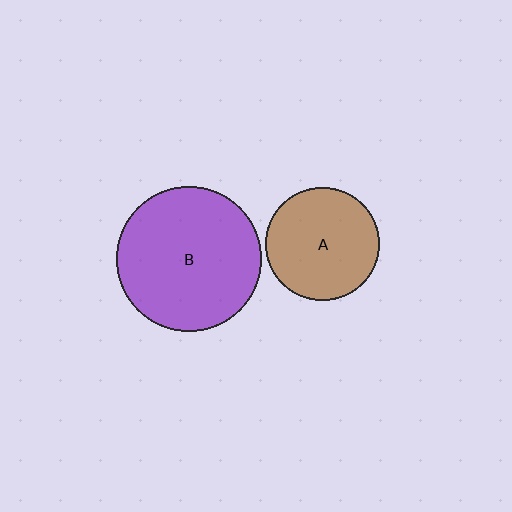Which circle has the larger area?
Circle B (purple).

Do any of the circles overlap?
No, none of the circles overlap.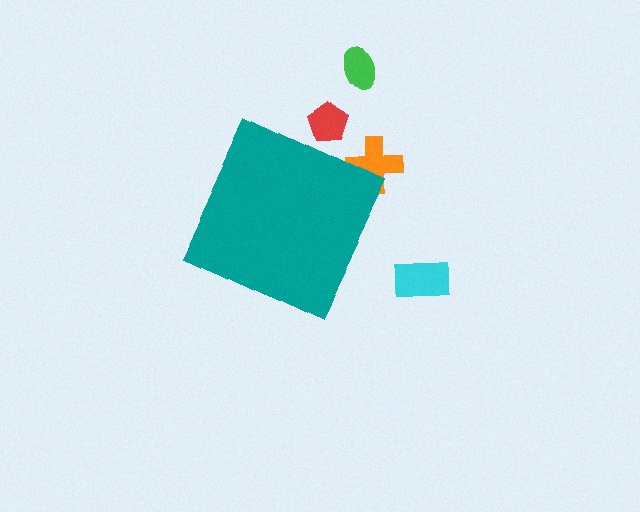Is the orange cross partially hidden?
Yes, the orange cross is partially hidden behind the teal diamond.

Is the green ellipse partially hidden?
No, the green ellipse is fully visible.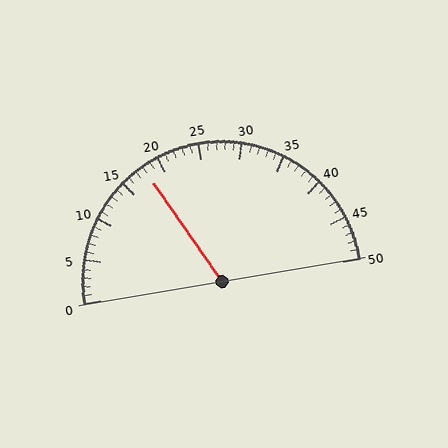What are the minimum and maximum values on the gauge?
The gauge ranges from 0 to 50.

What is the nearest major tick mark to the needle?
The nearest major tick mark is 20.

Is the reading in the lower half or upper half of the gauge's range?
The reading is in the lower half of the range (0 to 50).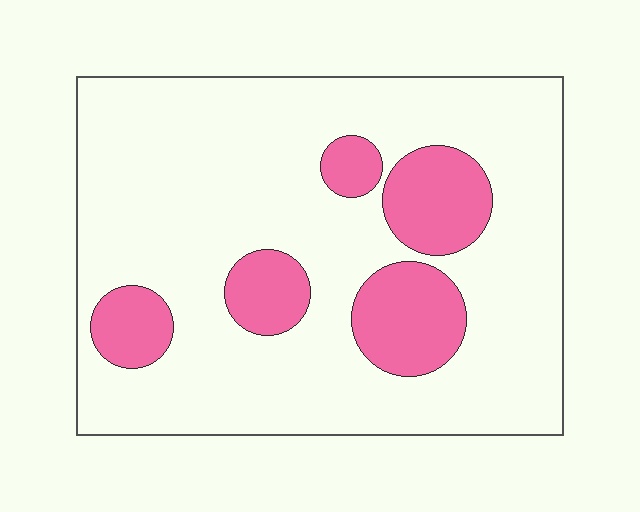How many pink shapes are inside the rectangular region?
5.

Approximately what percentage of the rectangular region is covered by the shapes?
Approximately 20%.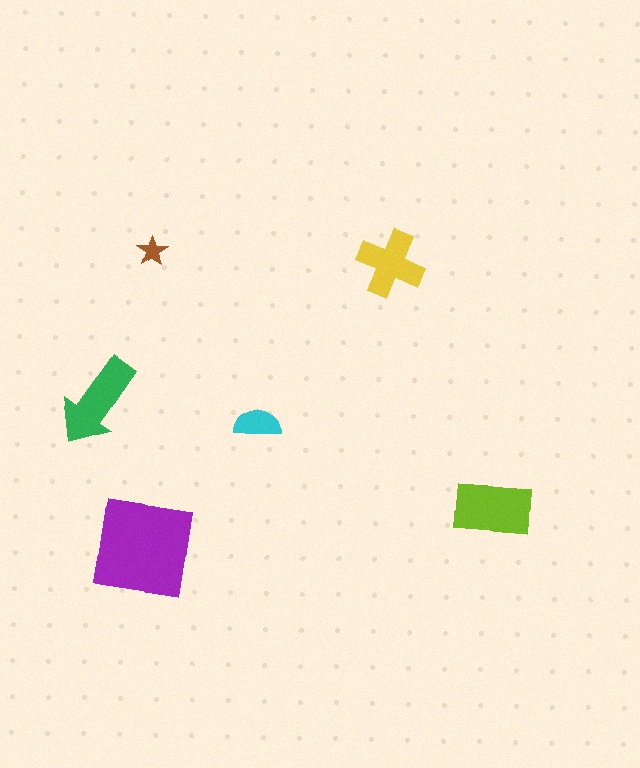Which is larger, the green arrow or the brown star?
The green arrow.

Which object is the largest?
The purple square.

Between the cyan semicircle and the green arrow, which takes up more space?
The green arrow.